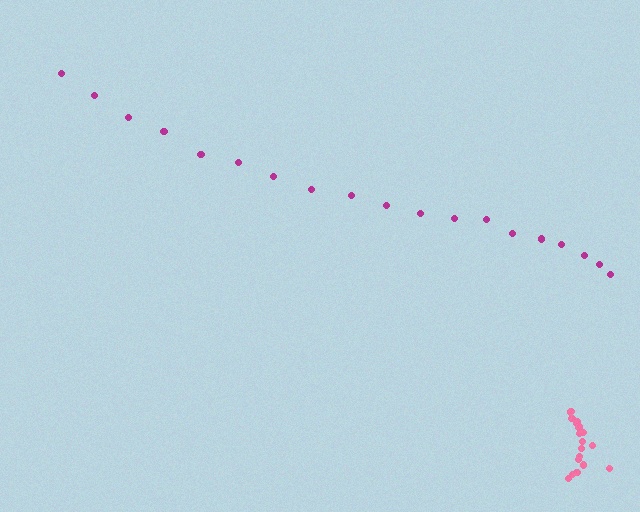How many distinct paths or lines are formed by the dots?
There are 2 distinct paths.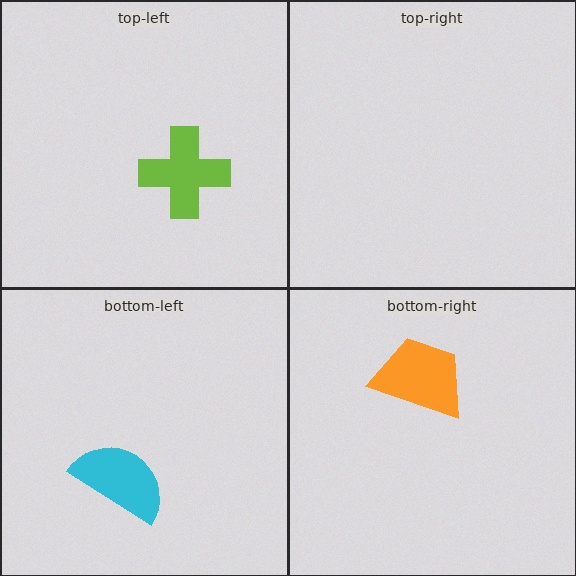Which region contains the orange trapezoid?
The bottom-right region.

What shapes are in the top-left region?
The lime cross.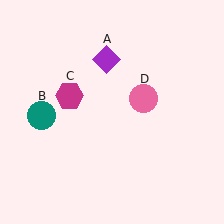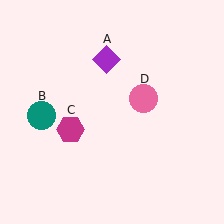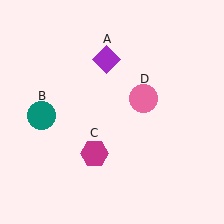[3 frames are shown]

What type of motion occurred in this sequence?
The magenta hexagon (object C) rotated counterclockwise around the center of the scene.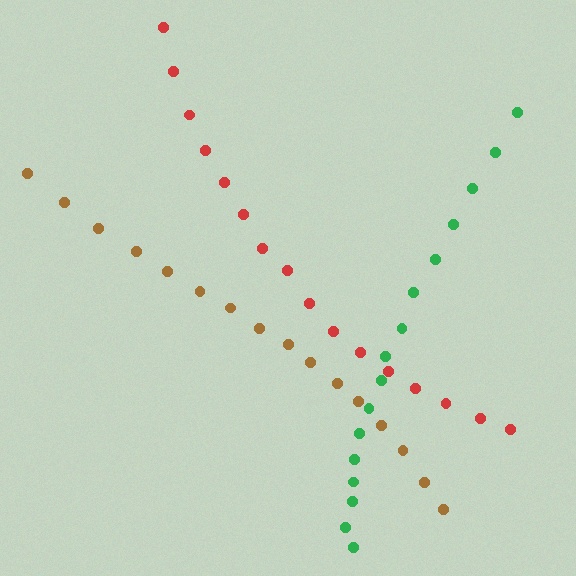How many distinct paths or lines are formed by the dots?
There are 3 distinct paths.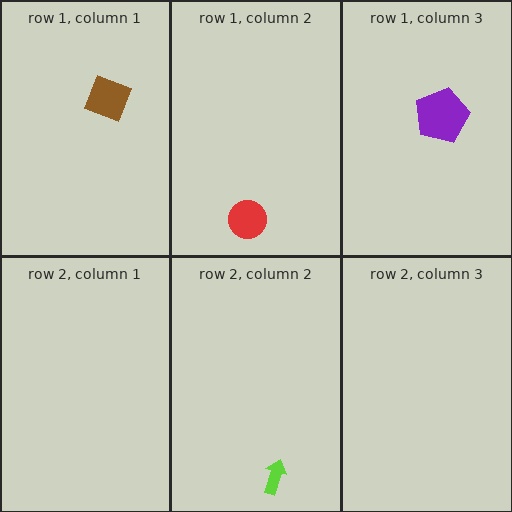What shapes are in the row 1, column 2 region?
The red circle.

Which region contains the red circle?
The row 1, column 2 region.